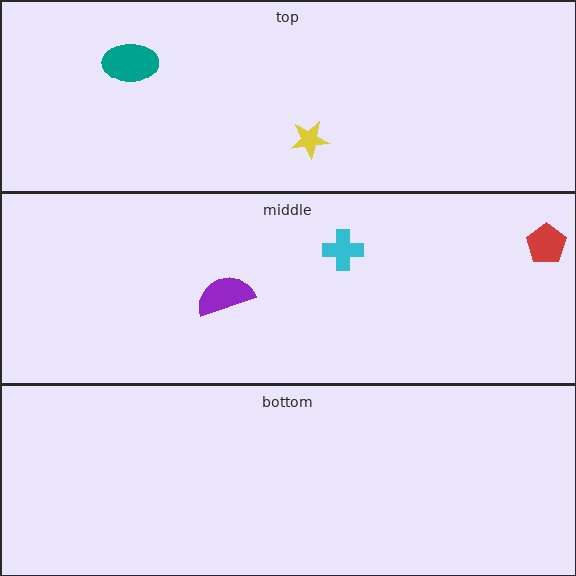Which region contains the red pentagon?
The middle region.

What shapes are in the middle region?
The purple semicircle, the red pentagon, the cyan cross.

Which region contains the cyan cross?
The middle region.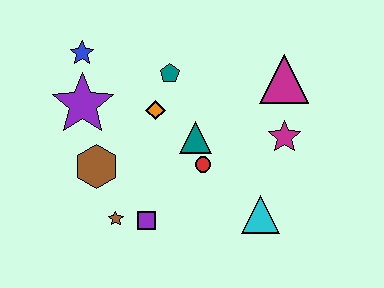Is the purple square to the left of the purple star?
No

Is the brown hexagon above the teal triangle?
No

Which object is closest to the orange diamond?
The teal pentagon is closest to the orange diamond.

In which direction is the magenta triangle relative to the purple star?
The magenta triangle is to the right of the purple star.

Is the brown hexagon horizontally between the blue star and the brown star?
Yes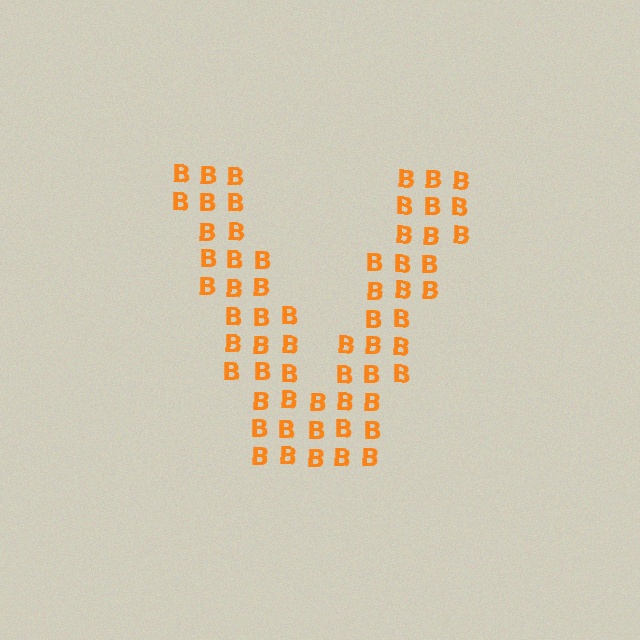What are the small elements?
The small elements are letter B's.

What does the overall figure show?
The overall figure shows the letter V.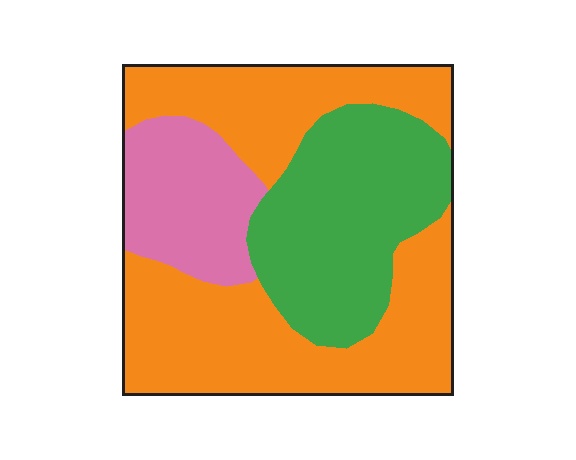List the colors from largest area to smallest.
From largest to smallest: orange, green, pink.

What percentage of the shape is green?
Green covers 30% of the shape.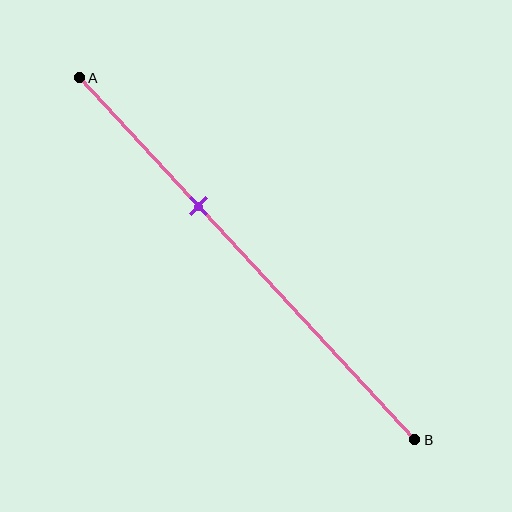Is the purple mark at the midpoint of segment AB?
No, the mark is at about 35% from A, not at the 50% midpoint.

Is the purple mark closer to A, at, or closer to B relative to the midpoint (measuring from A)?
The purple mark is closer to point A than the midpoint of segment AB.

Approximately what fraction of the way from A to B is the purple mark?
The purple mark is approximately 35% of the way from A to B.